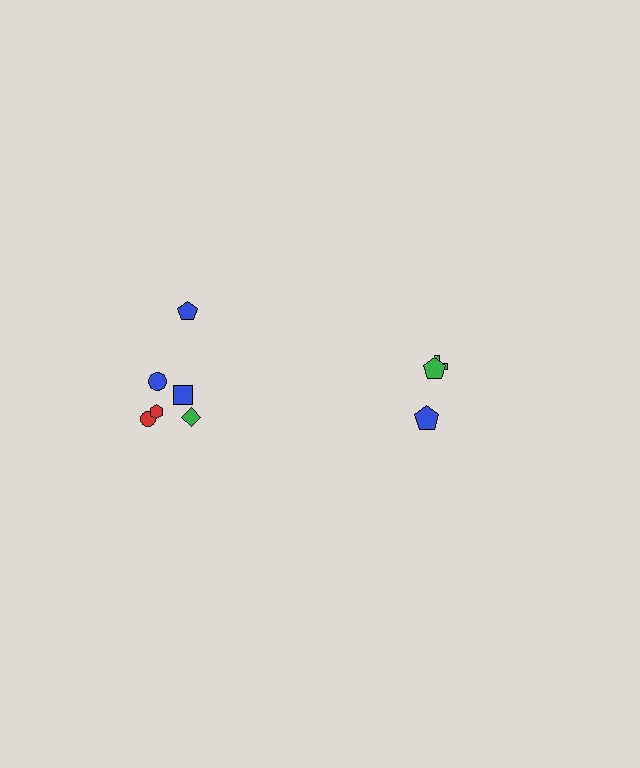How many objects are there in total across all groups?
There are 9 objects.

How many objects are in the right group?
There are 3 objects.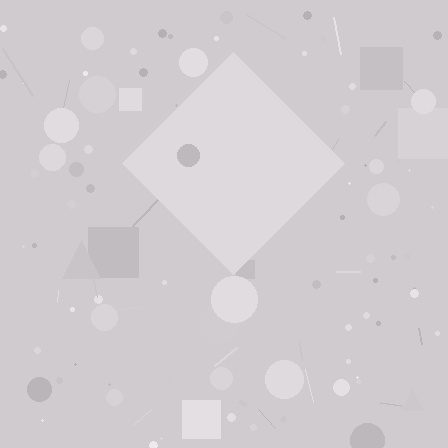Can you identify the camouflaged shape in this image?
The camouflaged shape is a diamond.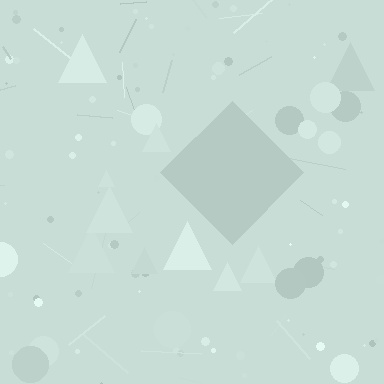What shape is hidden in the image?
A diamond is hidden in the image.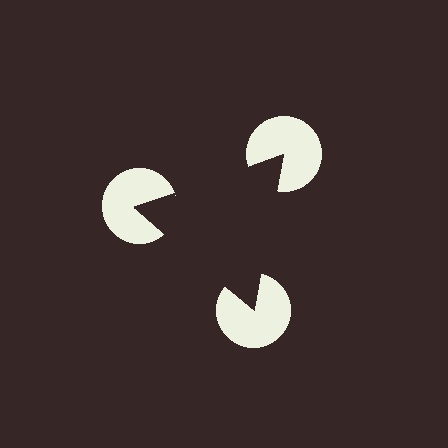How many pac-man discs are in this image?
There are 3 — one at each vertex of the illusory triangle.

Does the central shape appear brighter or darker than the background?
It typically appears slightly darker than the background, even though no actual brightness change is drawn.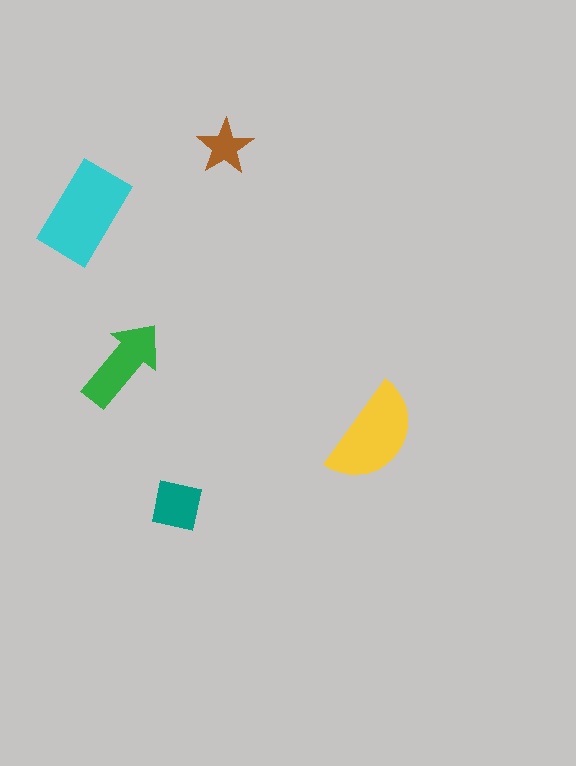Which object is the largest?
The cyan rectangle.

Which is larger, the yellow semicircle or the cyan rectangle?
The cyan rectangle.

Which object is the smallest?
The brown star.